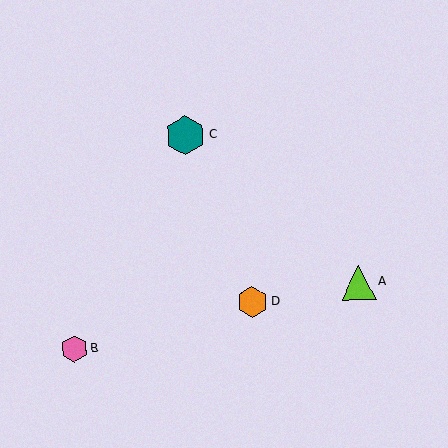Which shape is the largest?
The teal hexagon (labeled C) is the largest.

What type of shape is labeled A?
Shape A is a lime triangle.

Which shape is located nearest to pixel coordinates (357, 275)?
The lime triangle (labeled A) at (359, 283) is nearest to that location.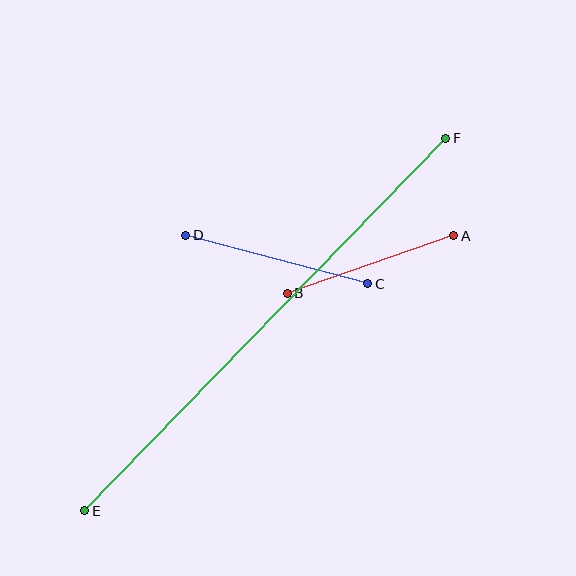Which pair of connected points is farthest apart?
Points E and F are farthest apart.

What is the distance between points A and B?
The distance is approximately 176 pixels.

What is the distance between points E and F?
The distance is approximately 519 pixels.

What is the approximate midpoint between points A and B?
The midpoint is at approximately (371, 265) pixels.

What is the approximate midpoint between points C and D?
The midpoint is at approximately (277, 259) pixels.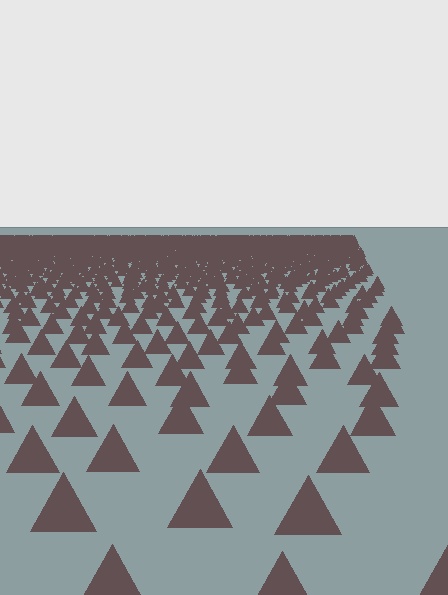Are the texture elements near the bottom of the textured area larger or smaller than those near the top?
Larger. Near the bottom, elements are closer to the viewer and appear at a bigger on-screen size.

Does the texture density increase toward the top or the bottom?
Density increases toward the top.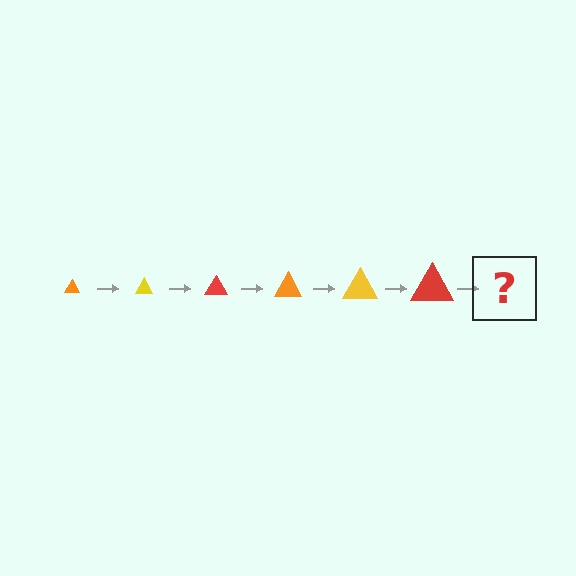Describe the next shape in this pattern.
It should be an orange triangle, larger than the previous one.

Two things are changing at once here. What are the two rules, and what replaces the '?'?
The two rules are that the triangle grows larger each step and the color cycles through orange, yellow, and red. The '?' should be an orange triangle, larger than the previous one.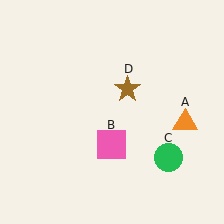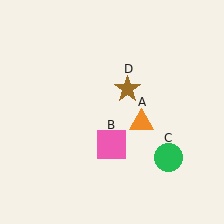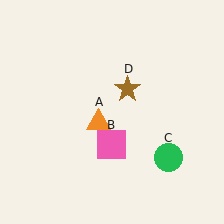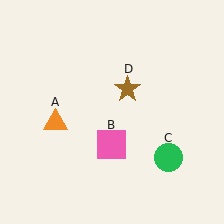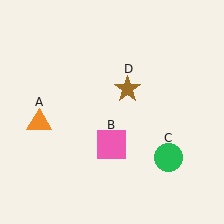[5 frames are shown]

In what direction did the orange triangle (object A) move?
The orange triangle (object A) moved left.